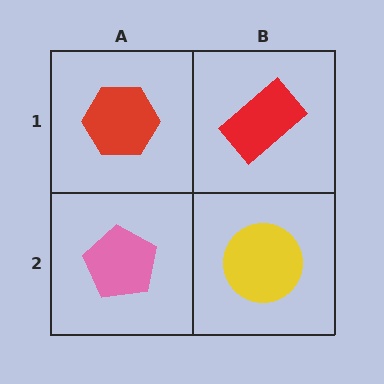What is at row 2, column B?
A yellow circle.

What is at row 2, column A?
A pink pentagon.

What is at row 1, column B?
A red rectangle.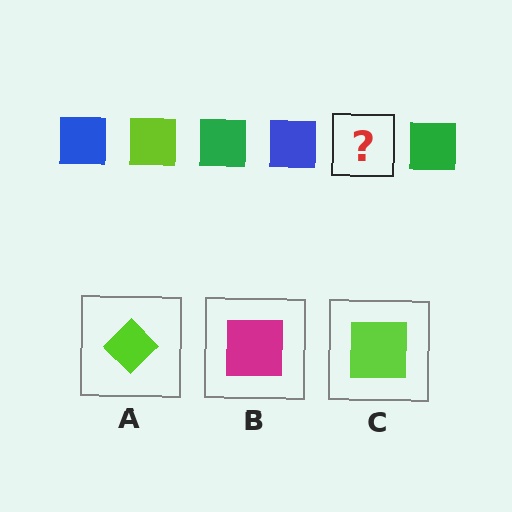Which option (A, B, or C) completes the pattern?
C.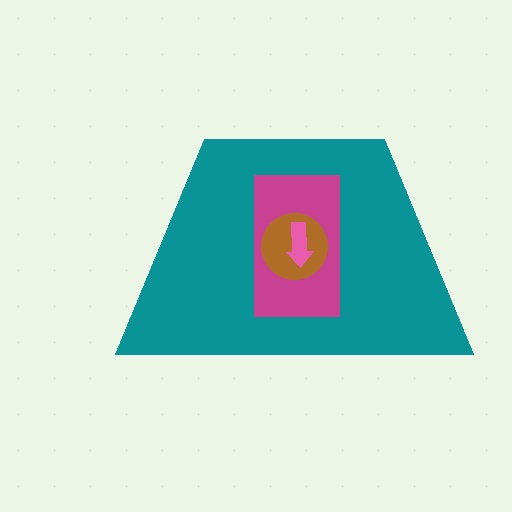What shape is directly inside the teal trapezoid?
The magenta rectangle.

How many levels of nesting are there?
4.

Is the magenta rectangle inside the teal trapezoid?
Yes.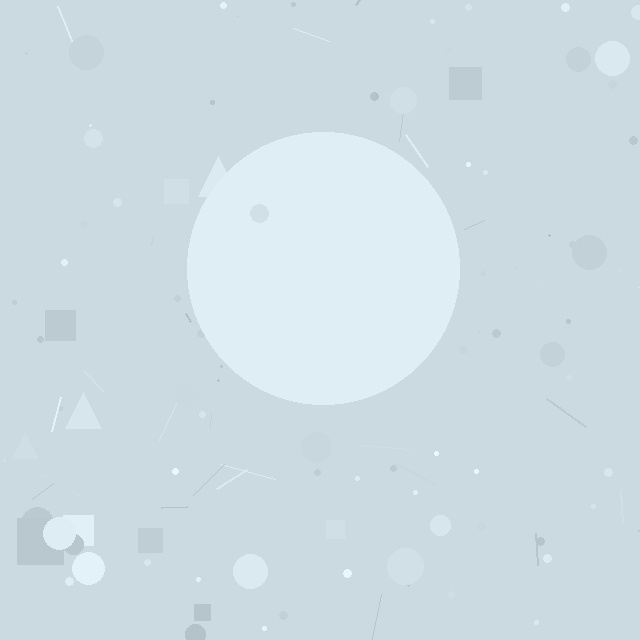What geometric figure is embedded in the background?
A circle is embedded in the background.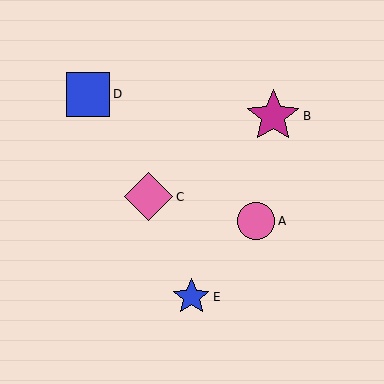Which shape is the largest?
The magenta star (labeled B) is the largest.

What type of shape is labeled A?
Shape A is a pink circle.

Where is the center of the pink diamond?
The center of the pink diamond is at (149, 197).